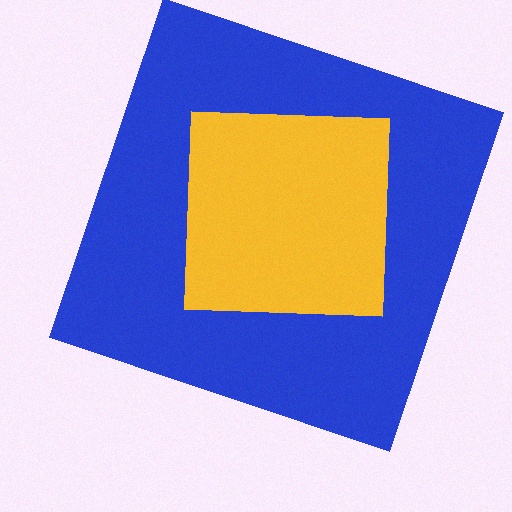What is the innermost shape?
The yellow square.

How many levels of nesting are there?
2.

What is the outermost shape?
The blue square.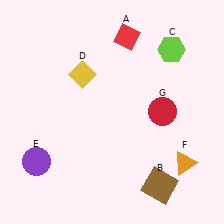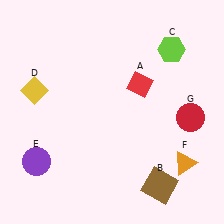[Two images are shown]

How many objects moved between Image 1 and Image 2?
3 objects moved between the two images.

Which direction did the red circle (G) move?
The red circle (G) moved right.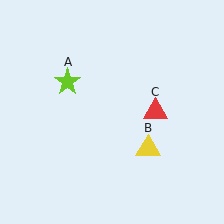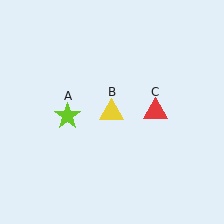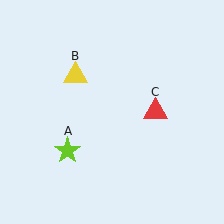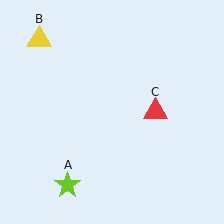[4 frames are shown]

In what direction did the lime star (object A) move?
The lime star (object A) moved down.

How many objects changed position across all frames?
2 objects changed position: lime star (object A), yellow triangle (object B).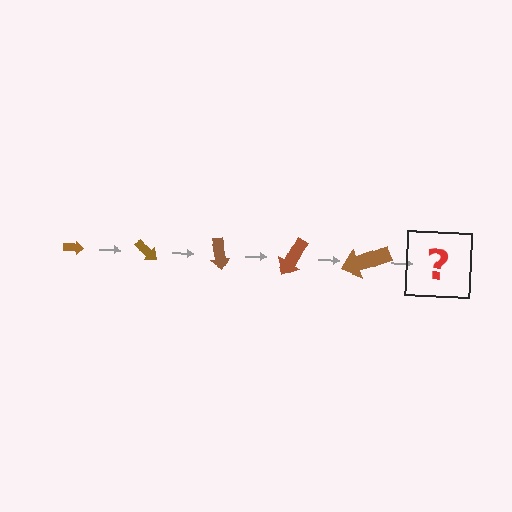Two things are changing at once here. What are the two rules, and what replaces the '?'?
The two rules are that the arrow grows larger each step and it rotates 40 degrees each step. The '?' should be an arrow, larger than the previous one and rotated 200 degrees from the start.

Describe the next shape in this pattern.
It should be an arrow, larger than the previous one and rotated 200 degrees from the start.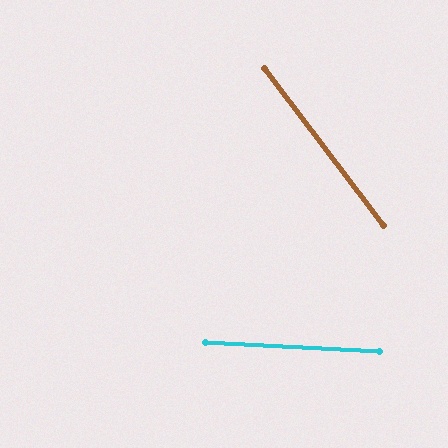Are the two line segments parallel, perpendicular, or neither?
Neither parallel nor perpendicular — they differ by about 49°.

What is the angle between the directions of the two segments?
Approximately 49 degrees.